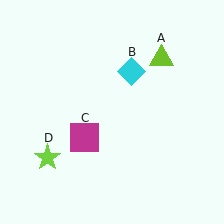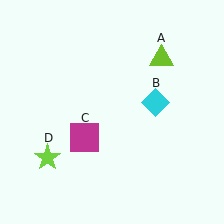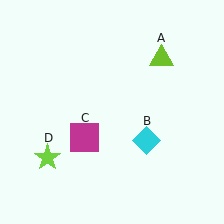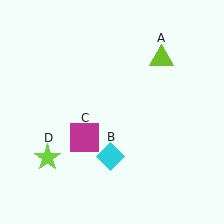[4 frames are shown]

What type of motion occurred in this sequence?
The cyan diamond (object B) rotated clockwise around the center of the scene.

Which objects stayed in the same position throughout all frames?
Lime triangle (object A) and magenta square (object C) and lime star (object D) remained stationary.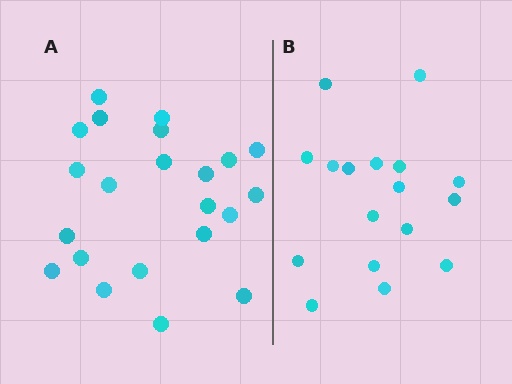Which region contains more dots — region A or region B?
Region A (the left region) has more dots.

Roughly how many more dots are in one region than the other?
Region A has about 5 more dots than region B.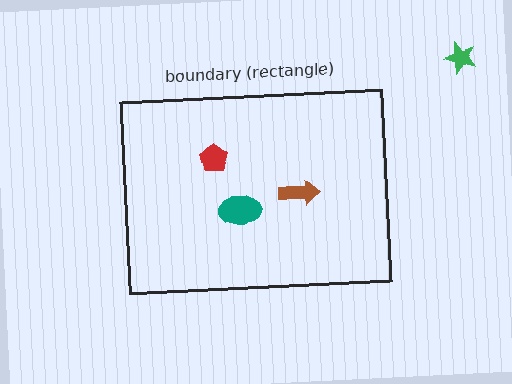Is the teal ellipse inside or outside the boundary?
Inside.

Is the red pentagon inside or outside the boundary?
Inside.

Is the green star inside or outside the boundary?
Outside.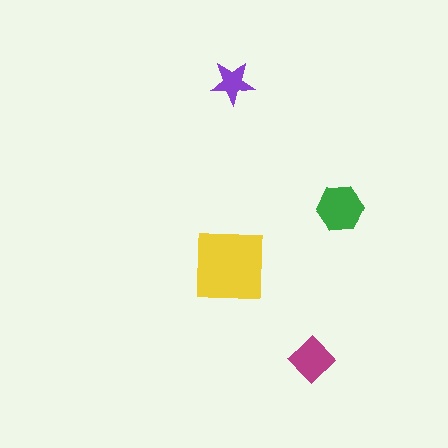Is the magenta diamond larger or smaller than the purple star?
Larger.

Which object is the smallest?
The purple star.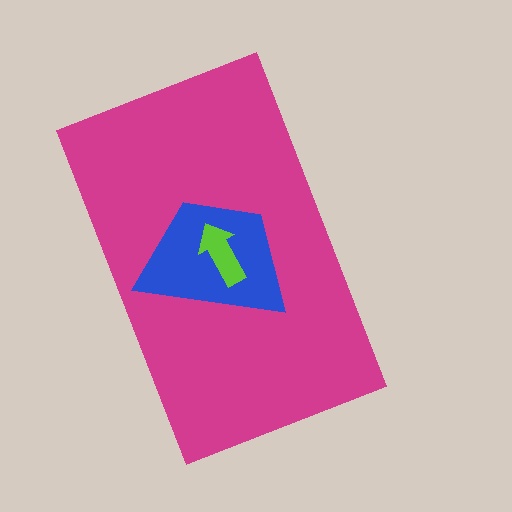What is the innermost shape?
The lime arrow.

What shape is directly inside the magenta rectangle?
The blue trapezoid.